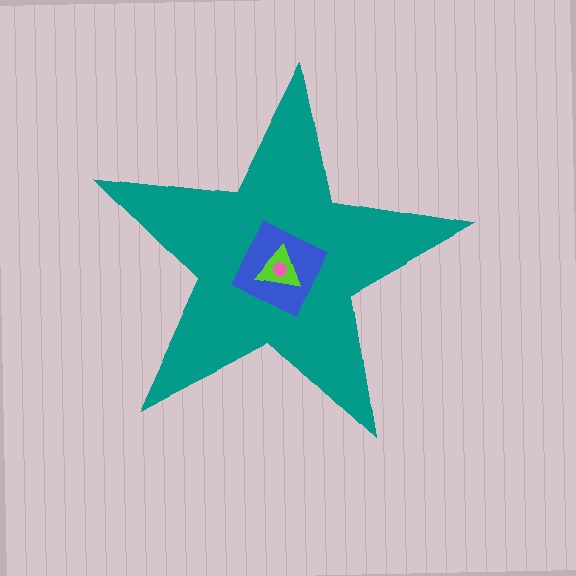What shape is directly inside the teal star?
The blue square.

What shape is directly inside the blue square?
The lime triangle.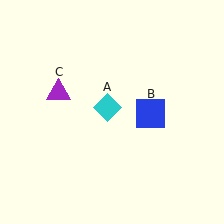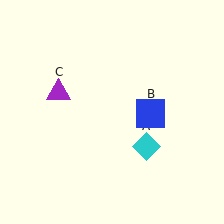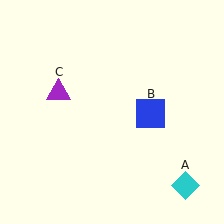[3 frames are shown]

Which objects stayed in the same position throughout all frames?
Blue square (object B) and purple triangle (object C) remained stationary.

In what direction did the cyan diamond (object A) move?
The cyan diamond (object A) moved down and to the right.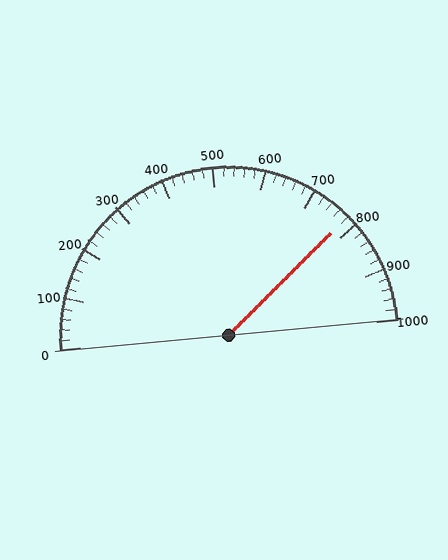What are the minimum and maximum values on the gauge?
The gauge ranges from 0 to 1000.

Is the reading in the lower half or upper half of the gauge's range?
The reading is in the upper half of the range (0 to 1000).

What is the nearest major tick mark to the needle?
The nearest major tick mark is 800.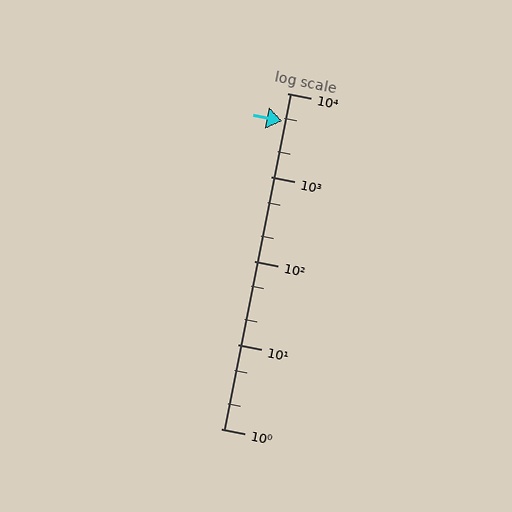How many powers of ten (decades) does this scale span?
The scale spans 4 decades, from 1 to 10000.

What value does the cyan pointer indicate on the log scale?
The pointer indicates approximately 4600.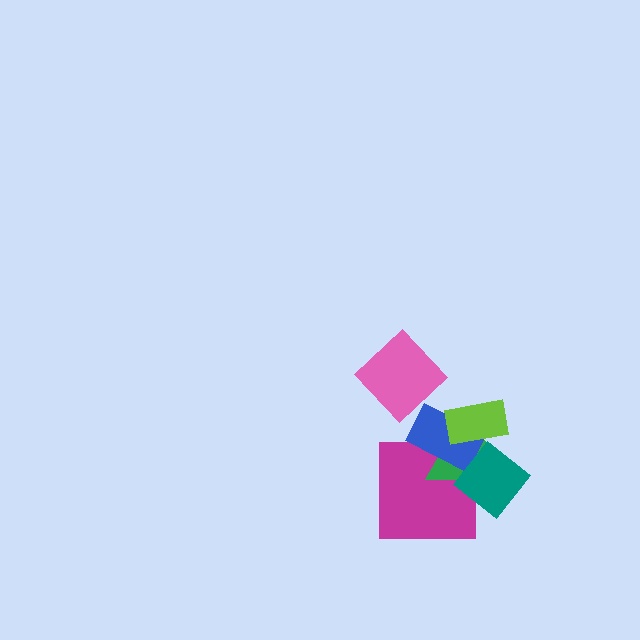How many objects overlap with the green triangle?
4 objects overlap with the green triangle.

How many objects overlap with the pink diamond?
0 objects overlap with the pink diamond.